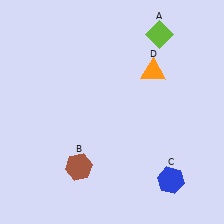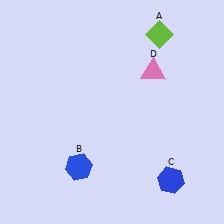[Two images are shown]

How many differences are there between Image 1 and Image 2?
There are 2 differences between the two images.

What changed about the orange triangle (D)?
In Image 1, D is orange. In Image 2, it changed to pink.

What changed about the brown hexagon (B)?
In Image 1, B is brown. In Image 2, it changed to blue.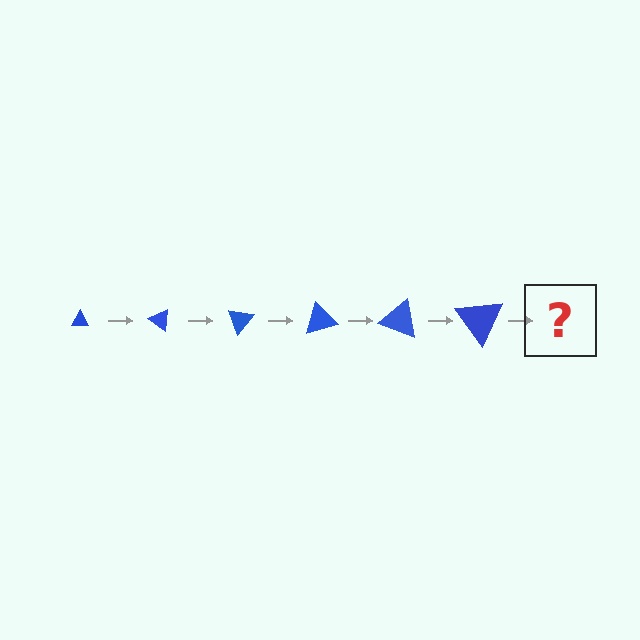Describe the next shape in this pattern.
It should be a triangle, larger than the previous one and rotated 210 degrees from the start.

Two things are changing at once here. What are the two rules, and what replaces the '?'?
The two rules are that the triangle grows larger each step and it rotates 35 degrees each step. The '?' should be a triangle, larger than the previous one and rotated 210 degrees from the start.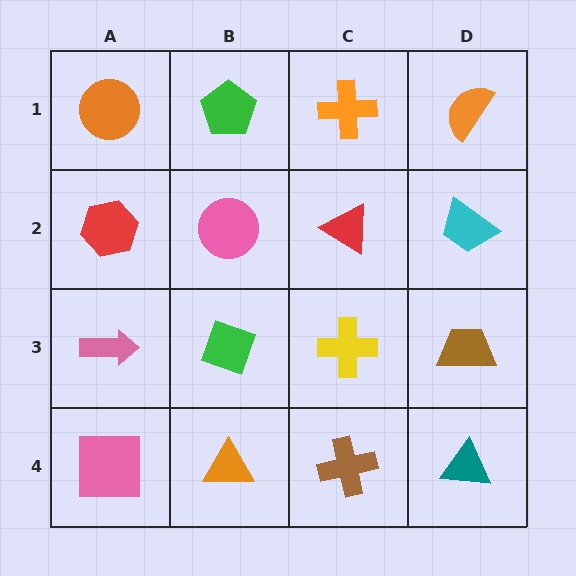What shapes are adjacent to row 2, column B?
A green pentagon (row 1, column B), a green diamond (row 3, column B), a red hexagon (row 2, column A), a red triangle (row 2, column C).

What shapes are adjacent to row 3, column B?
A pink circle (row 2, column B), an orange triangle (row 4, column B), a pink arrow (row 3, column A), a yellow cross (row 3, column C).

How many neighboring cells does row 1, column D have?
2.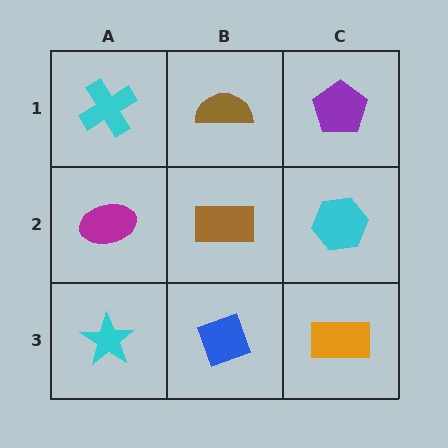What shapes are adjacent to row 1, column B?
A brown rectangle (row 2, column B), a cyan cross (row 1, column A), a purple pentagon (row 1, column C).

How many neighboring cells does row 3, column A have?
2.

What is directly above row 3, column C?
A cyan hexagon.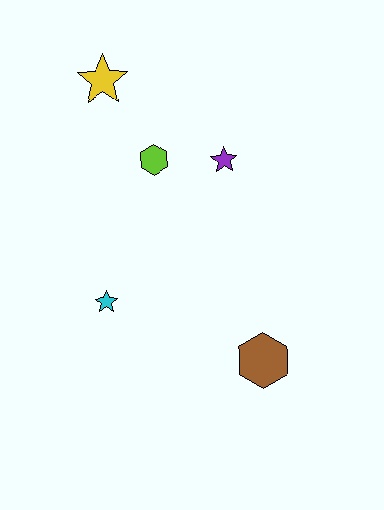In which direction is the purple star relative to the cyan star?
The purple star is above the cyan star.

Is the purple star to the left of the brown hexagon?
Yes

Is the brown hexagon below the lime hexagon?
Yes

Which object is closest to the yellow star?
The lime hexagon is closest to the yellow star.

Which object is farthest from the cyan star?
The yellow star is farthest from the cyan star.